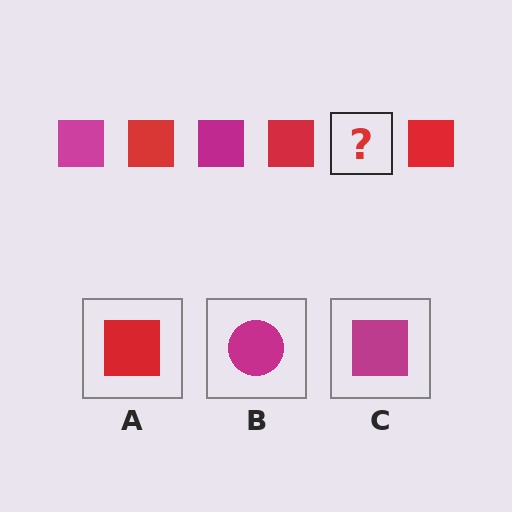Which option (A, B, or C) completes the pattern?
C.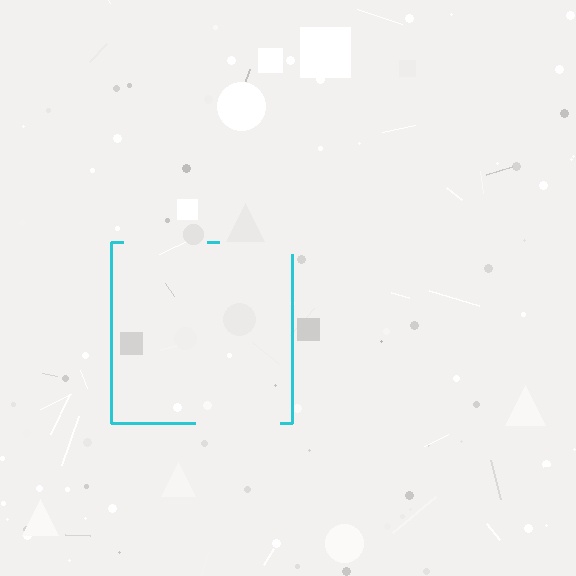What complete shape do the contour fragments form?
The contour fragments form a square.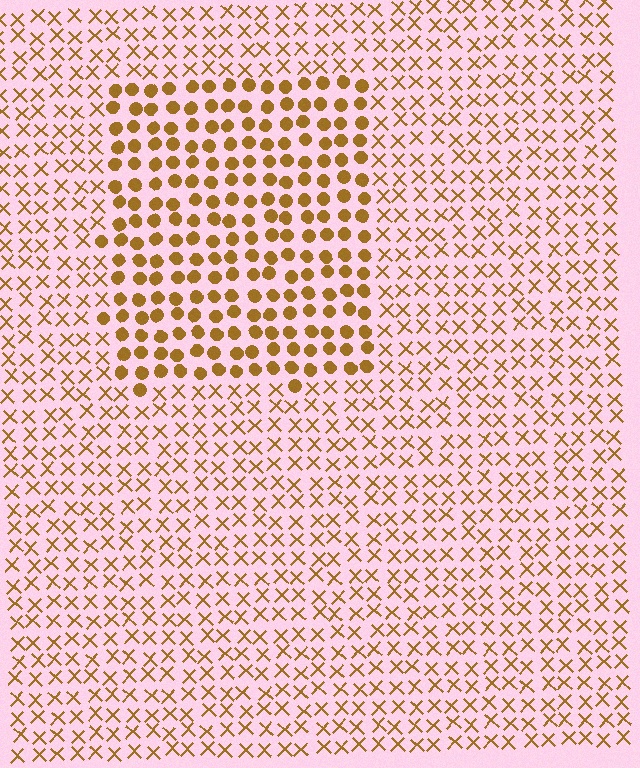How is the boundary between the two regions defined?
The boundary is defined by a change in element shape: circles inside vs. X marks outside. All elements share the same color and spacing.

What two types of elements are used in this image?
The image uses circles inside the rectangle region and X marks outside it.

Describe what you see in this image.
The image is filled with small brown elements arranged in a uniform grid. A rectangle-shaped region contains circles, while the surrounding area contains X marks. The boundary is defined purely by the change in element shape.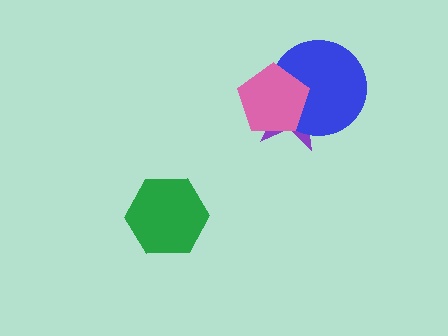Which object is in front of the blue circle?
The pink pentagon is in front of the blue circle.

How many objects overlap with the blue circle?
2 objects overlap with the blue circle.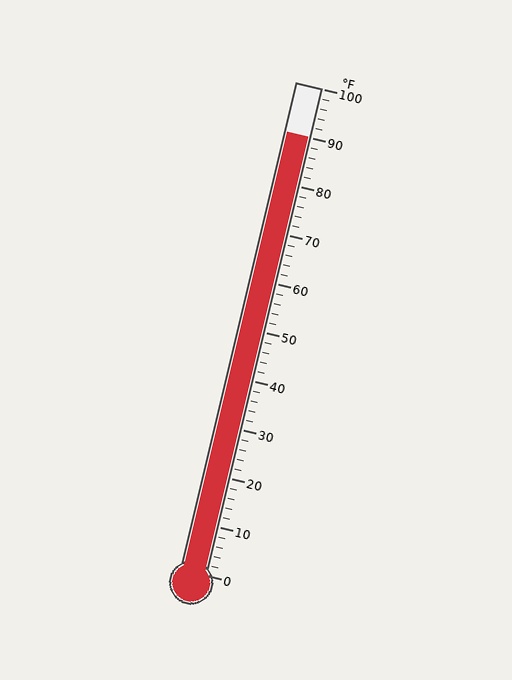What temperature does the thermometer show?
The thermometer shows approximately 90°F.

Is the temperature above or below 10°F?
The temperature is above 10°F.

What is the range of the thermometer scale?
The thermometer scale ranges from 0°F to 100°F.